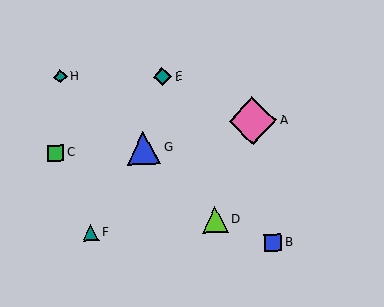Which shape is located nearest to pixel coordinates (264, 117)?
The pink diamond (labeled A) at (253, 121) is nearest to that location.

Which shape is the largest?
The pink diamond (labeled A) is the largest.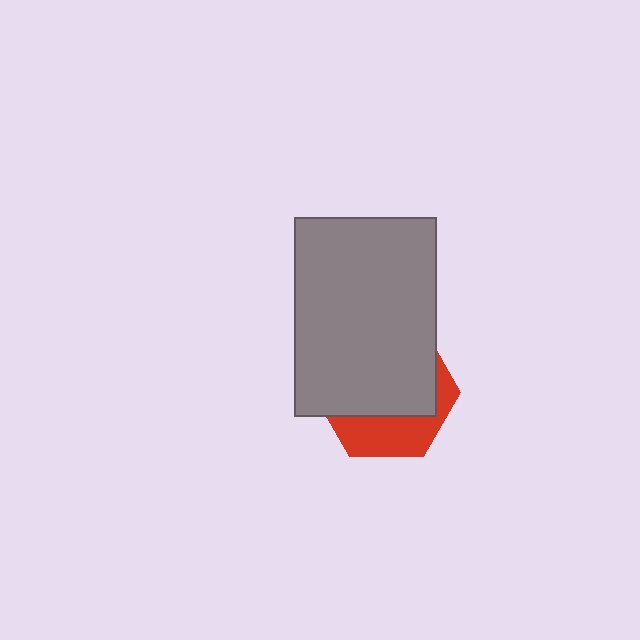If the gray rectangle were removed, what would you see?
You would see the complete red hexagon.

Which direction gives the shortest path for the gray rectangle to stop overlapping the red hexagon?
Moving up gives the shortest separation.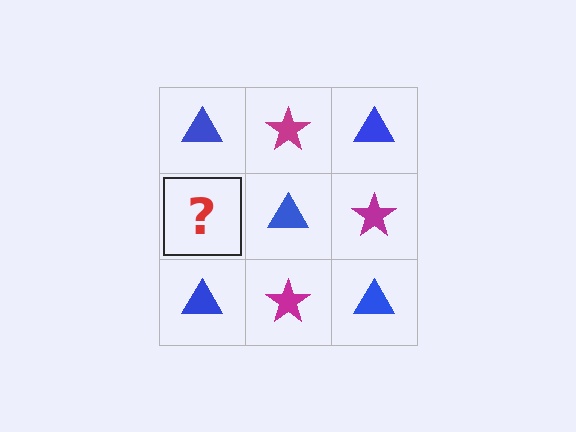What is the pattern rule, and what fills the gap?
The rule is that it alternates blue triangle and magenta star in a checkerboard pattern. The gap should be filled with a magenta star.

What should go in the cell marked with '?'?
The missing cell should contain a magenta star.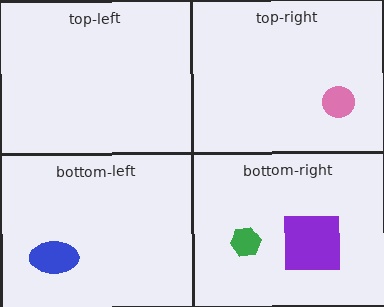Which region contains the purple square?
The bottom-right region.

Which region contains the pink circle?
The top-right region.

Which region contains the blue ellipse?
The bottom-left region.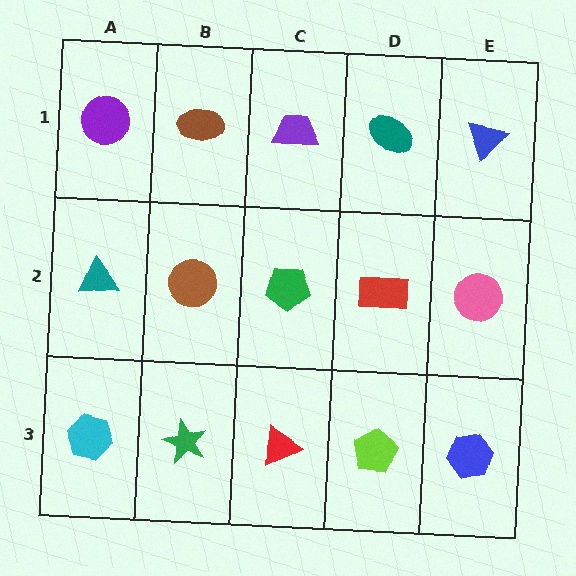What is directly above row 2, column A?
A purple circle.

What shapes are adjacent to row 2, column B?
A brown ellipse (row 1, column B), a green star (row 3, column B), a teal triangle (row 2, column A), a green pentagon (row 2, column C).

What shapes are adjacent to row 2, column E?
A blue triangle (row 1, column E), a blue hexagon (row 3, column E), a red rectangle (row 2, column D).